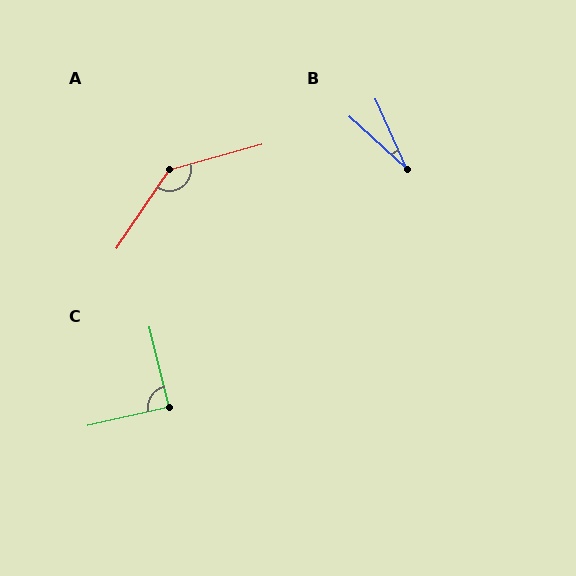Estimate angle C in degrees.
Approximately 89 degrees.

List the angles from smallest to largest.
B (24°), C (89°), A (140°).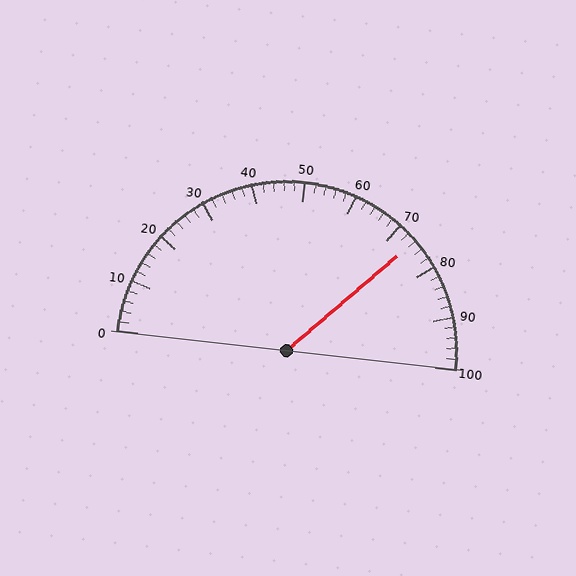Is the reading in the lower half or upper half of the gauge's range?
The reading is in the upper half of the range (0 to 100).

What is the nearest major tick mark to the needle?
The nearest major tick mark is 70.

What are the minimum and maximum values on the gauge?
The gauge ranges from 0 to 100.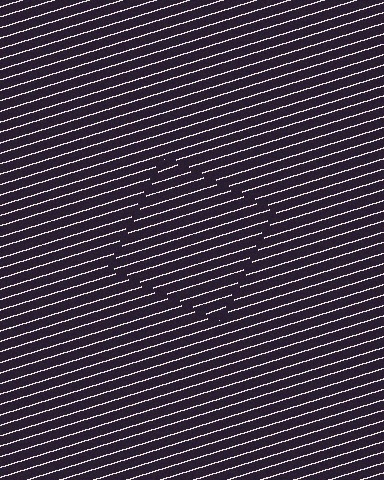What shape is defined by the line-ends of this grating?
An illusory square. The interior of the shape contains the same grating, shifted by half a period — the contour is defined by the phase discontinuity where line-ends from the inner and outer gratings abut.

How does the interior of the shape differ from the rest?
The interior of the shape contains the same grating, shifted by half a period — the contour is defined by the phase discontinuity where line-ends from the inner and outer gratings abut.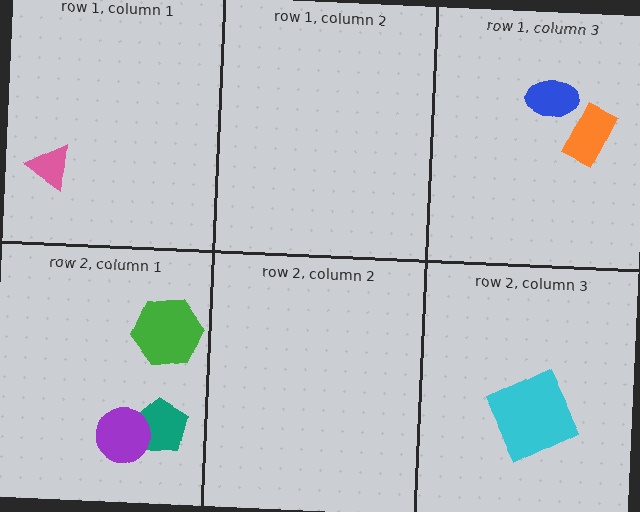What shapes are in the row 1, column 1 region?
The pink triangle.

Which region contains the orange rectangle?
The row 1, column 3 region.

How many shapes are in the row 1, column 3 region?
2.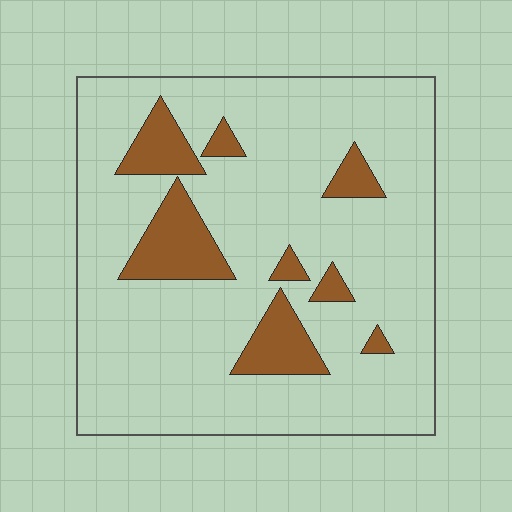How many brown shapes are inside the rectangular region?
8.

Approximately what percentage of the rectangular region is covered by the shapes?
Approximately 15%.